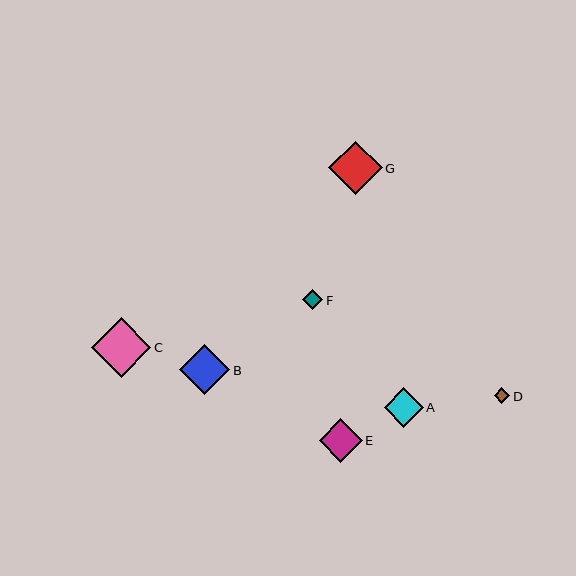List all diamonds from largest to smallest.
From largest to smallest: C, G, B, E, A, F, D.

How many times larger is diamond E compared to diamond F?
Diamond E is approximately 2.1 times the size of diamond F.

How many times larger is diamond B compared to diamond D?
Diamond B is approximately 3.2 times the size of diamond D.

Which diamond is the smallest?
Diamond D is the smallest with a size of approximately 16 pixels.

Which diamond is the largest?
Diamond C is the largest with a size of approximately 60 pixels.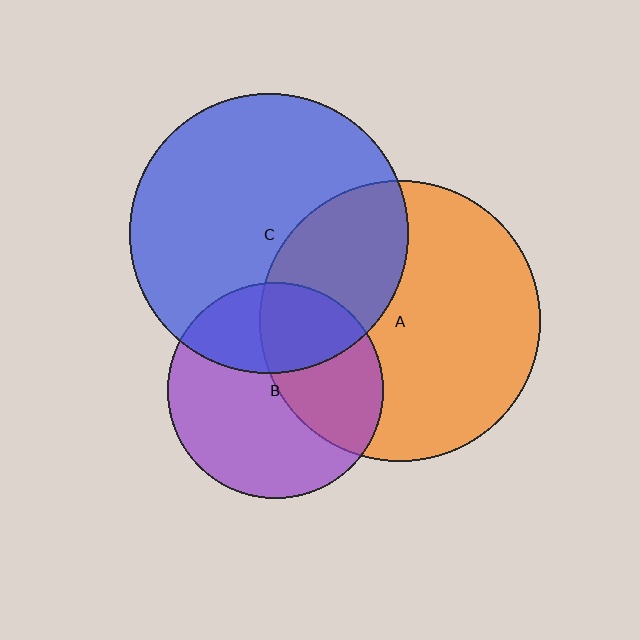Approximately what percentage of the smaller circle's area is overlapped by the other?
Approximately 35%.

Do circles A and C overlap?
Yes.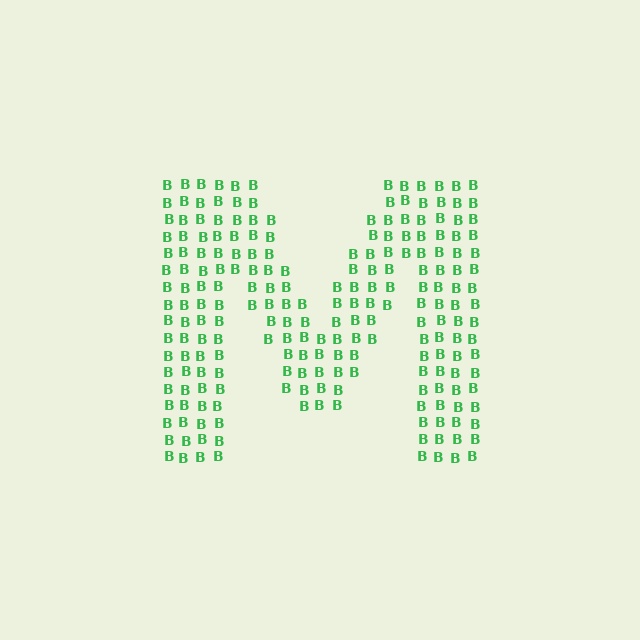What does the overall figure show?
The overall figure shows the letter M.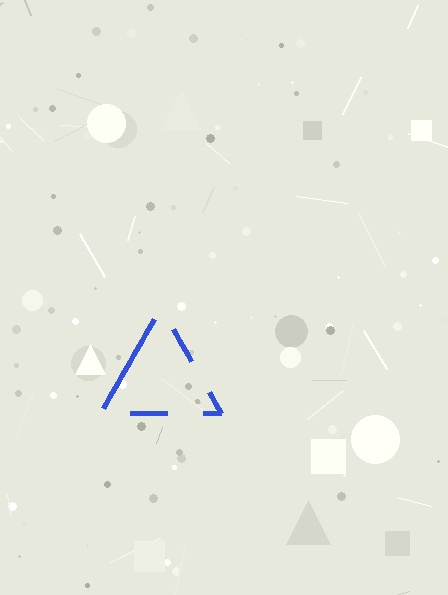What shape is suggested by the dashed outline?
The dashed outline suggests a triangle.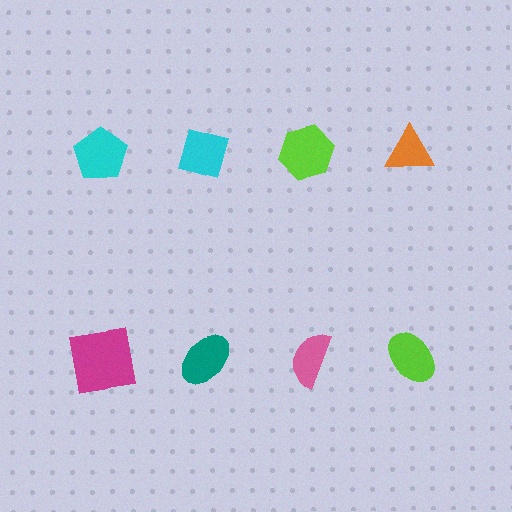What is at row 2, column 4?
A lime ellipse.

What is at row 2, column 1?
A magenta square.